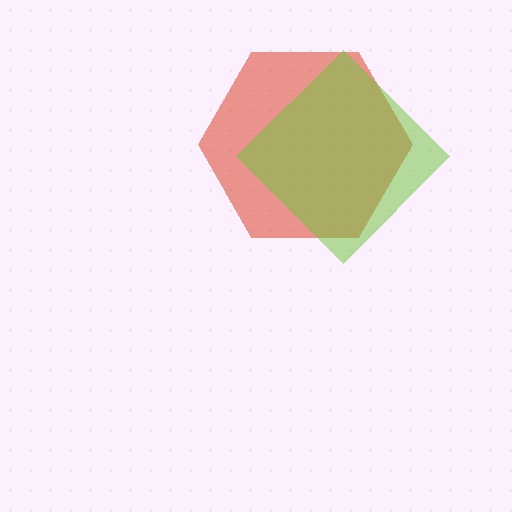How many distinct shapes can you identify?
There are 2 distinct shapes: a red hexagon, a lime diamond.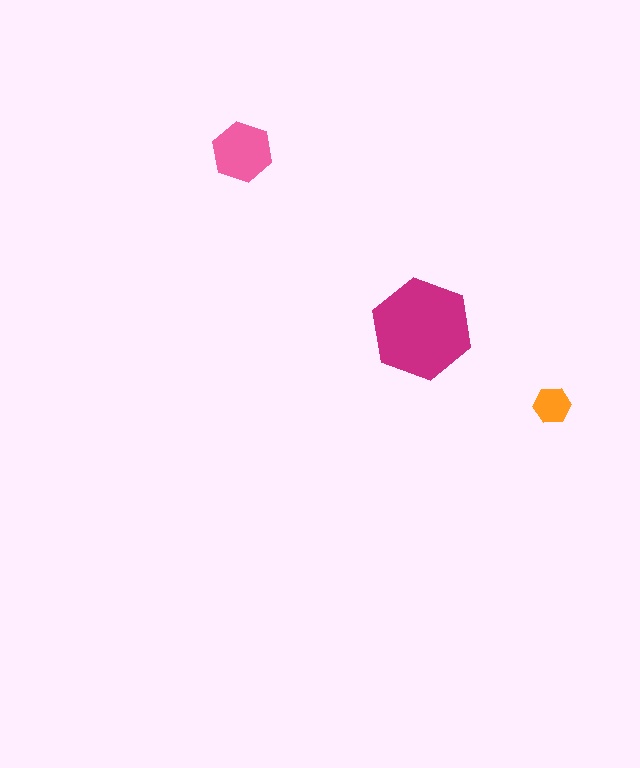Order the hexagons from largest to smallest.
the magenta one, the pink one, the orange one.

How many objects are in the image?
There are 3 objects in the image.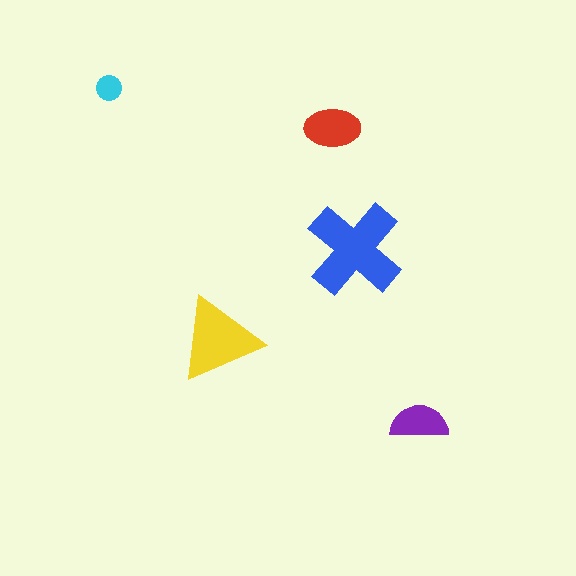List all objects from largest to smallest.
The blue cross, the yellow triangle, the red ellipse, the purple semicircle, the cyan circle.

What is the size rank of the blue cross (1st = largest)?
1st.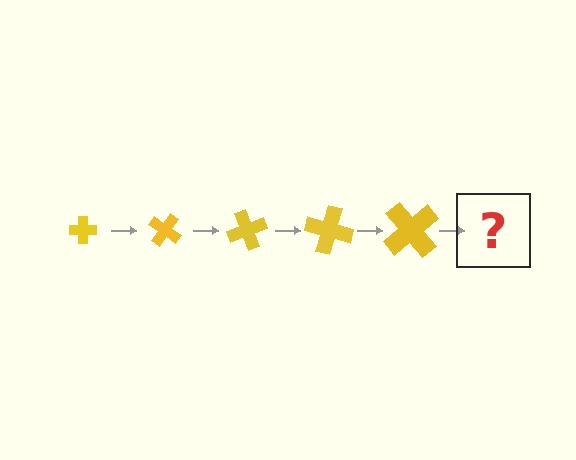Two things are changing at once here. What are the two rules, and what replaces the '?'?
The two rules are that the cross grows larger each step and it rotates 35 degrees each step. The '?' should be a cross, larger than the previous one and rotated 175 degrees from the start.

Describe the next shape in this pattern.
It should be a cross, larger than the previous one and rotated 175 degrees from the start.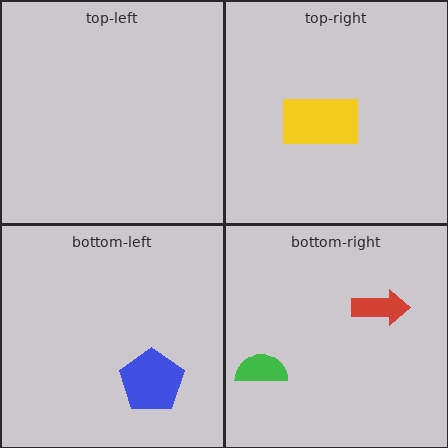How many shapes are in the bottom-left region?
1.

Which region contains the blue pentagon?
The bottom-left region.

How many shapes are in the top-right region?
1.